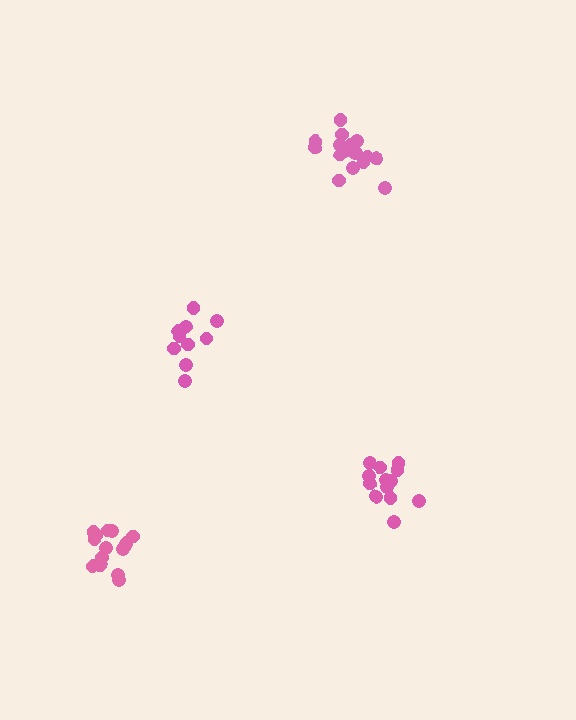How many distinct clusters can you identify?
There are 4 distinct clusters.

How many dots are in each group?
Group 1: 10 dots, Group 2: 16 dots, Group 3: 15 dots, Group 4: 13 dots (54 total).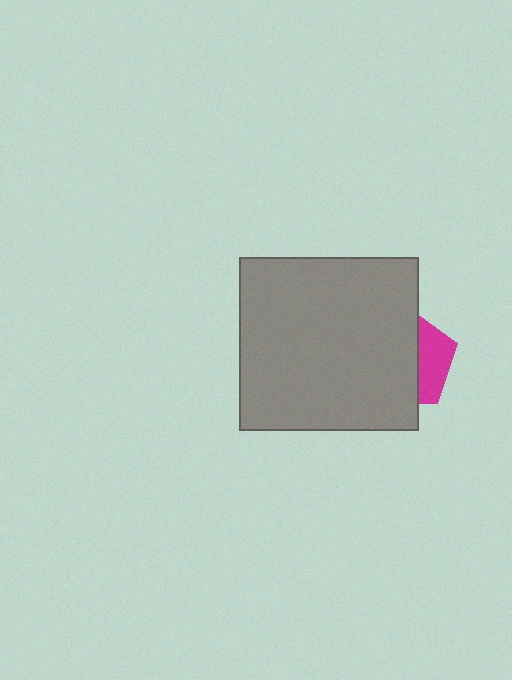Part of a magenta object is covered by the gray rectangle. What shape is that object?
It is a pentagon.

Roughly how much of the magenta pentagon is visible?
A small part of it is visible (roughly 33%).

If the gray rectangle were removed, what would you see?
You would see the complete magenta pentagon.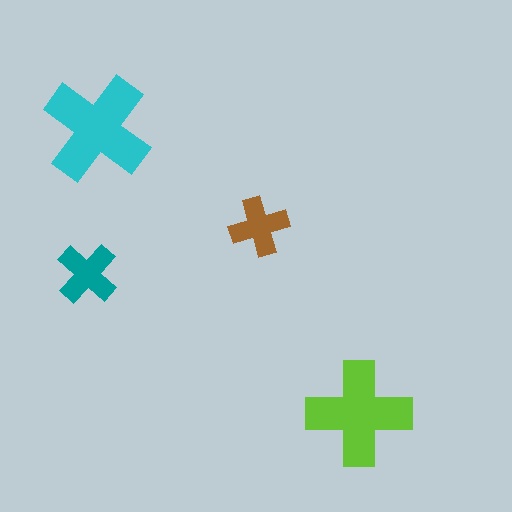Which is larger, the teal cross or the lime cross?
The lime one.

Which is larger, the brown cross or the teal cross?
The teal one.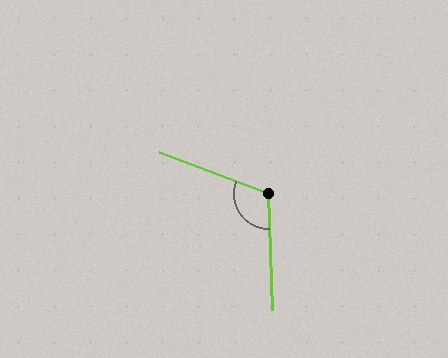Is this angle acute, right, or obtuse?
It is obtuse.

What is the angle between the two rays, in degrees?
Approximately 112 degrees.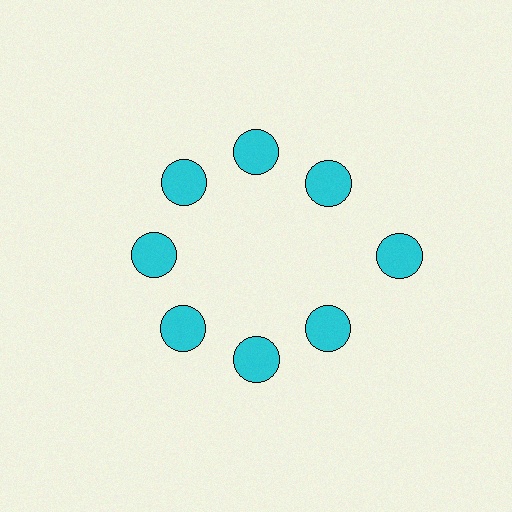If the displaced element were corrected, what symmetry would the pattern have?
It would have 8-fold rotational symmetry — the pattern would map onto itself every 45 degrees.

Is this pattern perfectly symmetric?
No. The 8 cyan circles are arranged in a ring, but one element near the 3 o'clock position is pushed outward from the center, breaking the 8-fold rotational symmetry.